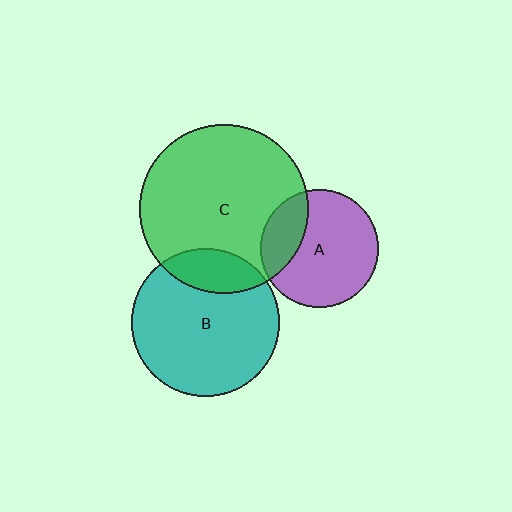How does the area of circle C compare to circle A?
Approximately 2.0 times.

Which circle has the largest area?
Circle C (green).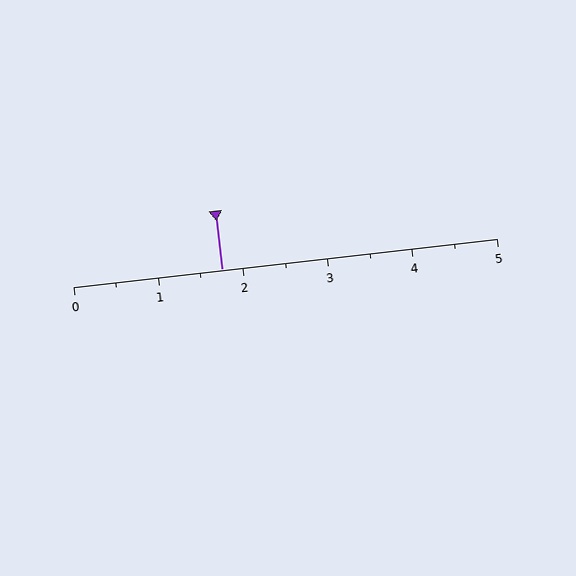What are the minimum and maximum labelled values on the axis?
The axis runs from 0 to 5.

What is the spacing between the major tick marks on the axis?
The major ticks are spaced 1 apart.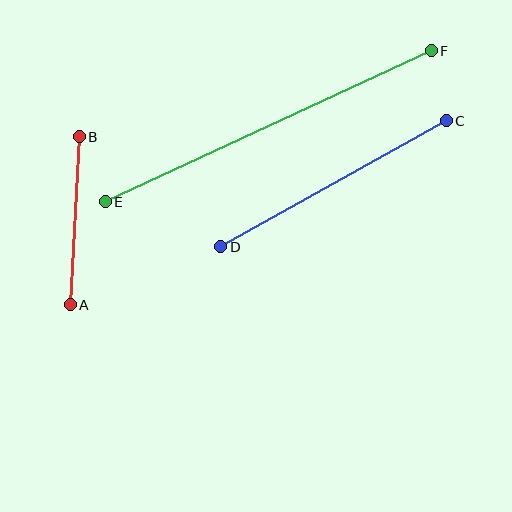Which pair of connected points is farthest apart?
Points E and F are farthest apart.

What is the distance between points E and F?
The distance is approximately 359 pixels.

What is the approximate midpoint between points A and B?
The midpoint is at approximately (75, 221) pixels.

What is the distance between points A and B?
The distance is approximately 168 pixels.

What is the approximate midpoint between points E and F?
The midpoint is at approximately (268, 126) pixels.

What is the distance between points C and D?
The distance is approximately 258 pixels.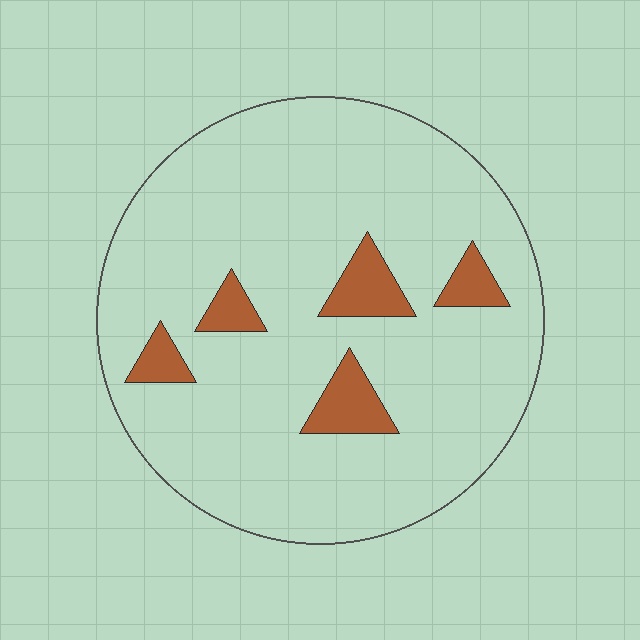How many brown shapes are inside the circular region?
5.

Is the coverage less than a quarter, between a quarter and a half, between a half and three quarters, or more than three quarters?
Less than a quarter.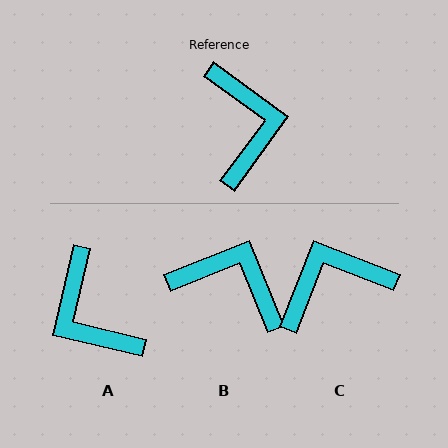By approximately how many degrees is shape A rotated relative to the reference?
Approximately 157 degrees clockwise.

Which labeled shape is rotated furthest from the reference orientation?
A, about 157 degrees away.